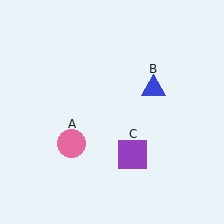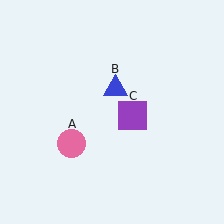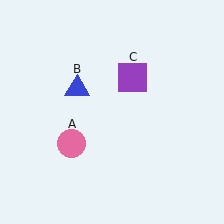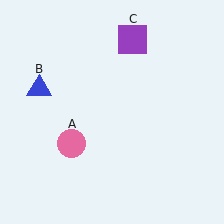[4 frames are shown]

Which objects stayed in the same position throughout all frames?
Pink circle (object A) remained stationary.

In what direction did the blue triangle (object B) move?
The blue triangle (object B) moved left.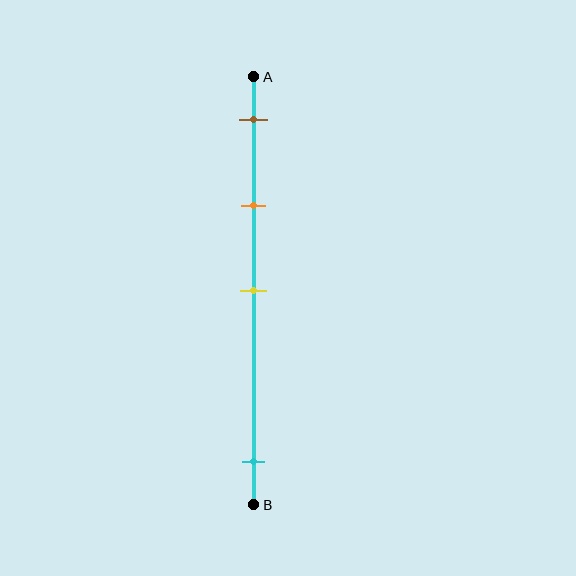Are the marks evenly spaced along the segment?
No, the marks are not evenly spaced.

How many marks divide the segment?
There are 4 marks dividing the segment.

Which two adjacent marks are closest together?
The brown and orange marks are the closest adjacent pair.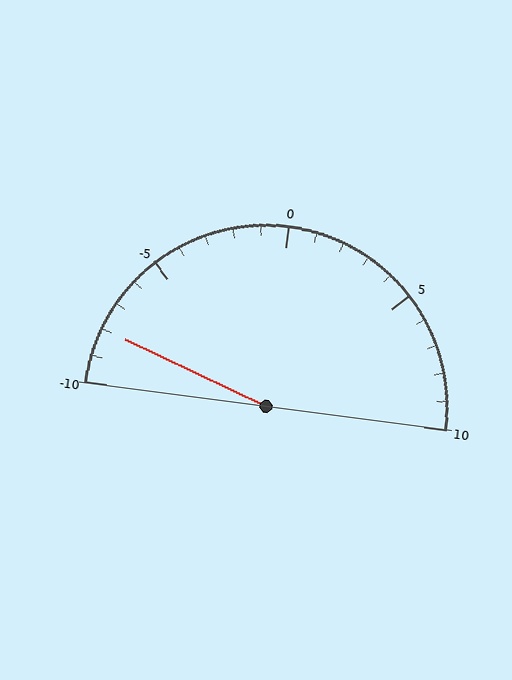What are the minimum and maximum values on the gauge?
The gauge ranges from -10 to 10.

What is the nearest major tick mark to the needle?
The nearest major tick mark is -10.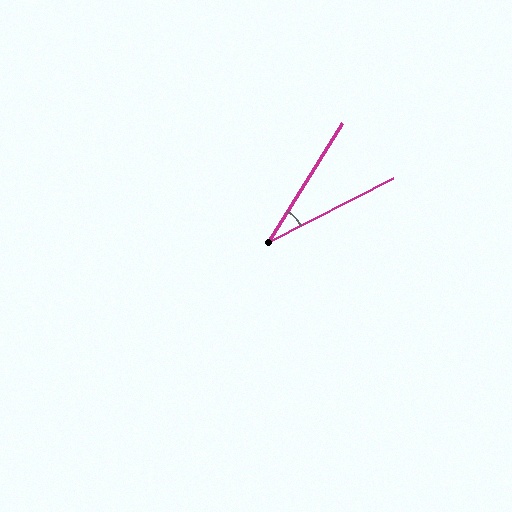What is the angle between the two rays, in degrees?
Approximately 31 degrees.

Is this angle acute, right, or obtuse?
It is acute.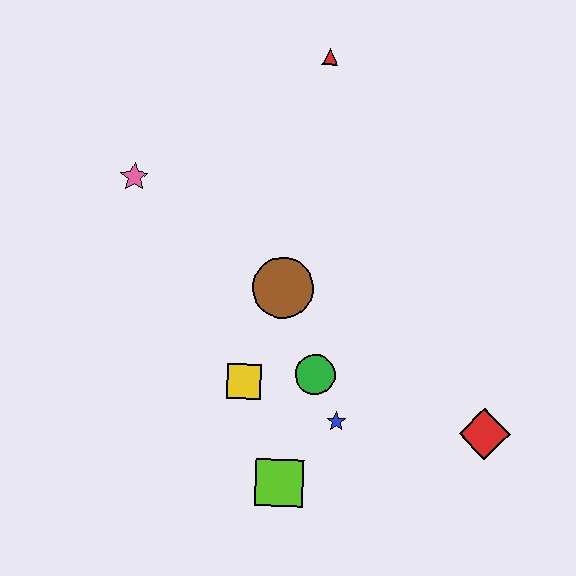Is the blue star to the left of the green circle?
No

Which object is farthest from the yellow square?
The red triangle is farthest from the yellow square.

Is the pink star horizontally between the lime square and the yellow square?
No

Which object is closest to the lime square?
The blue star is closest to the lime square.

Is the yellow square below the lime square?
No